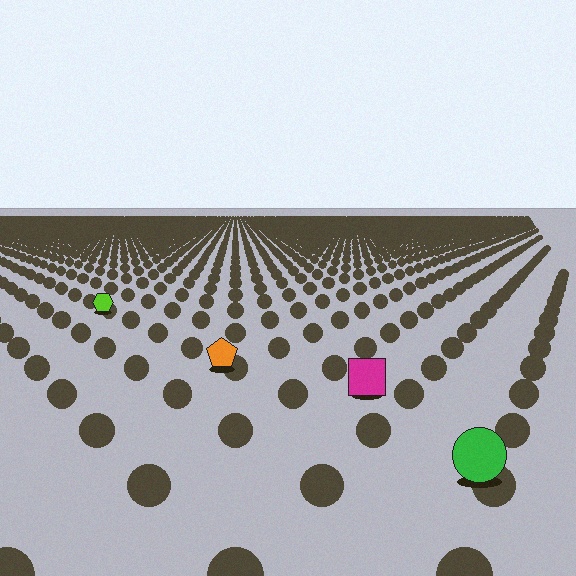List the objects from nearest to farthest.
From nearest to farthest: the green circle, the magenta square, the orange pentagon, the lime hexagon.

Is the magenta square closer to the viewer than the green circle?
No. The green circle is closer — you can tell from the texture gradient: the ground texture is coarser near it.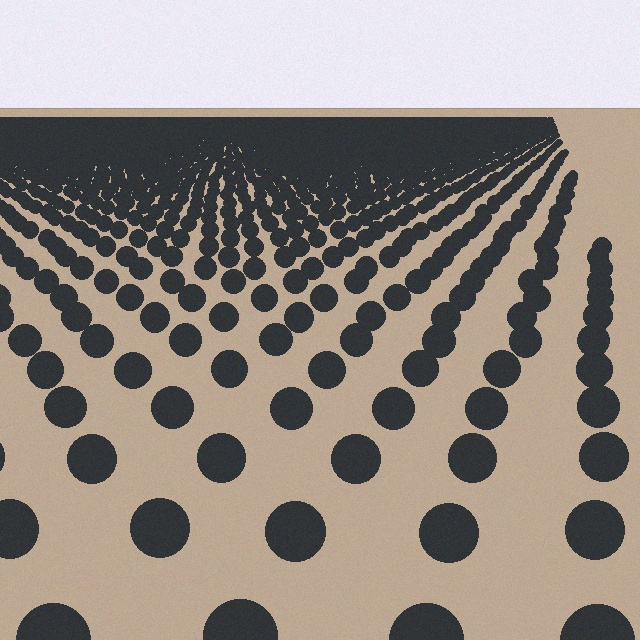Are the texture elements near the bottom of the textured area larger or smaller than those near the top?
Larger. Near the bottom, elements are closer to the viewer and appear at a bigger on-screen size.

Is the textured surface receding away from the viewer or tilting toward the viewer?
The surface is receding away from the viewer. Texture elements get smaller and denser toward the top.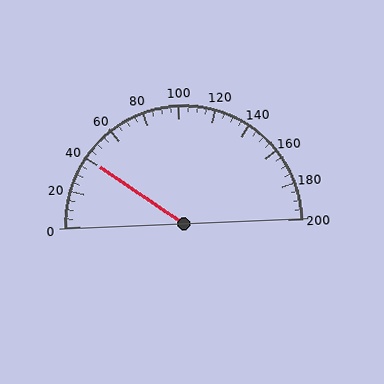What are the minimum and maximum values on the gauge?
The gauge ranges from 0 to 200.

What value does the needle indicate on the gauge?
The needle indicates approximately 40.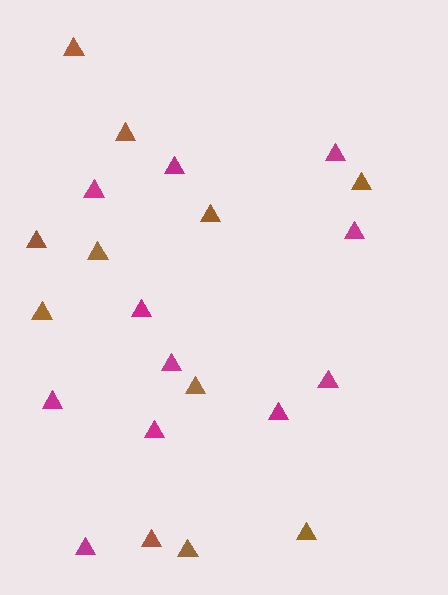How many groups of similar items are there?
There are 2 groups: one group of magenta triangles (11) and one group of brown triangles (11).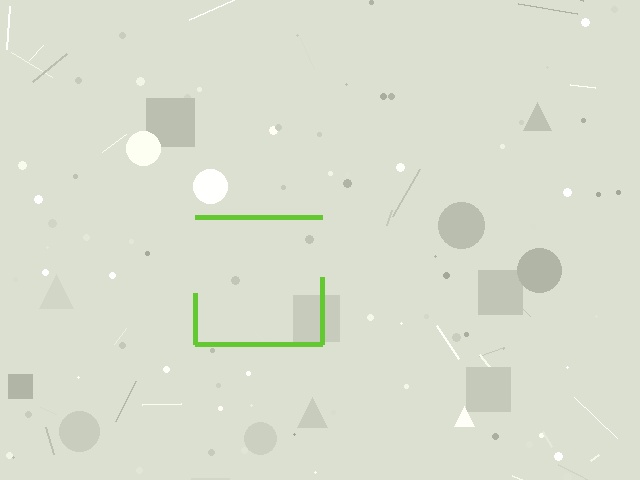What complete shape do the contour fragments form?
The contour fragments form a square.